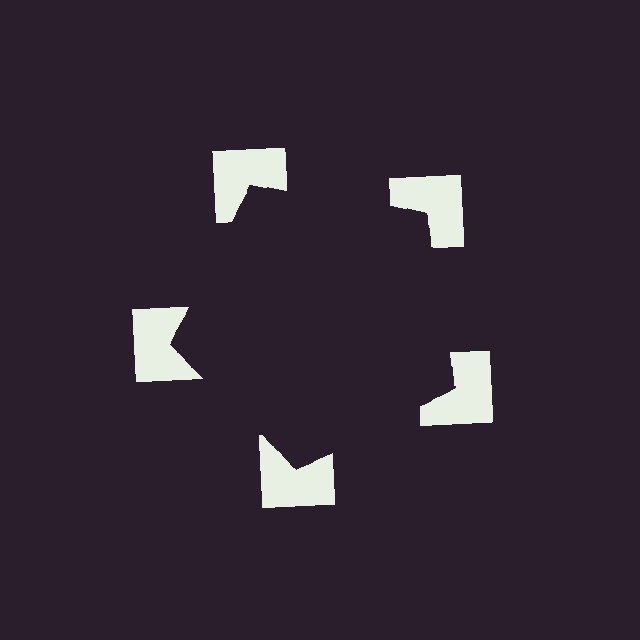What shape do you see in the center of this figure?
An illusory pentagon — its edges are inferred from the aligned wedge cuts in the notched squares, not physically drawn.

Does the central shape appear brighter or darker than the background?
It typically appears slightly darker than the background, even though no actual brightness change is drawn.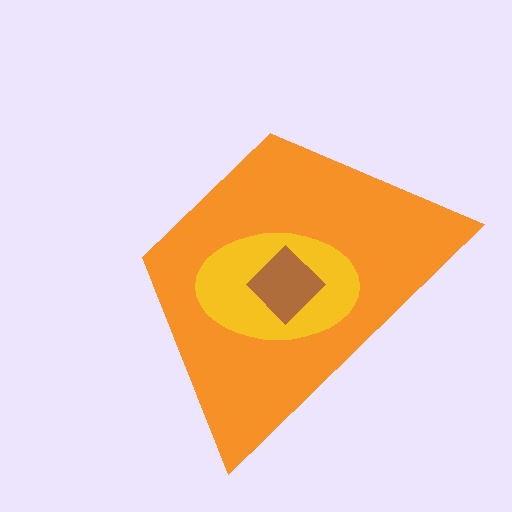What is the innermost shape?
The brown diamond.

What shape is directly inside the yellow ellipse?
The brown diamond.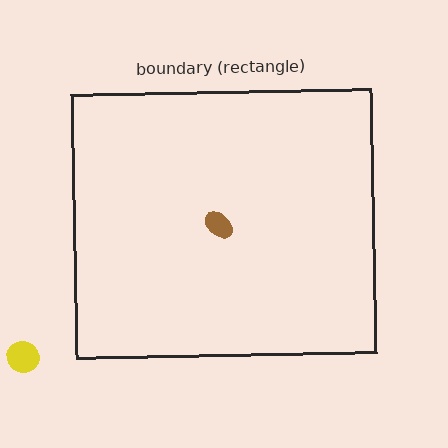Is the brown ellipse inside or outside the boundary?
Inside.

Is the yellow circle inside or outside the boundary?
Outside.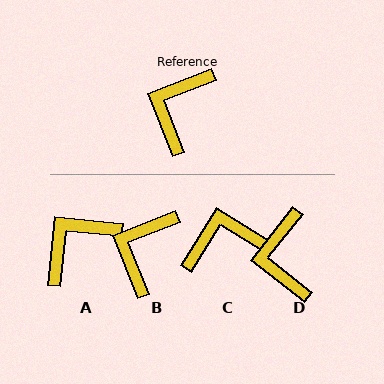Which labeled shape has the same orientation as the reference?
B.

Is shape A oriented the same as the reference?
No, it is off by about 27 degrees.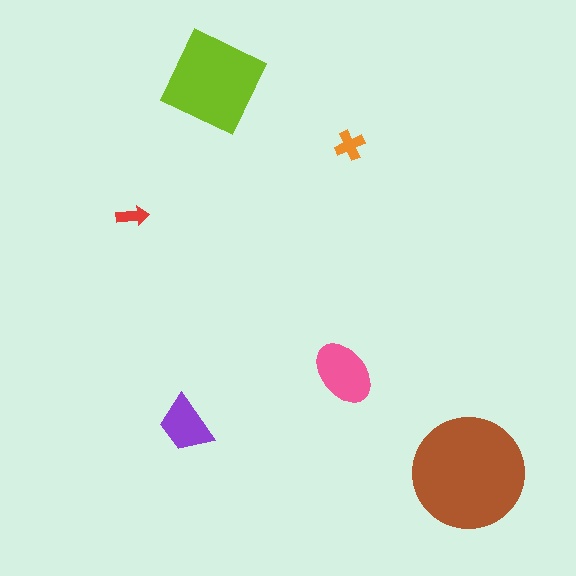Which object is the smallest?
The red arrow.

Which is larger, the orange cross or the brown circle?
The brown circle.